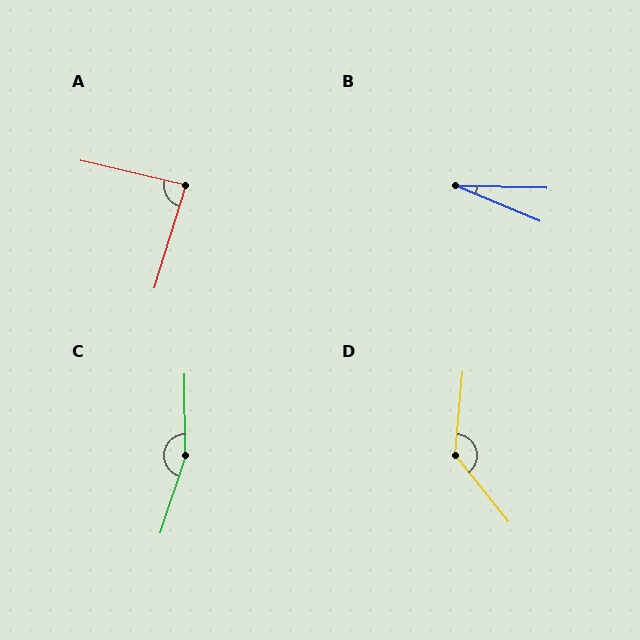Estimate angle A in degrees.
Approximately 86 degrees.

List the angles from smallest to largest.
B (21°), A (86°), D (137°), C (162°).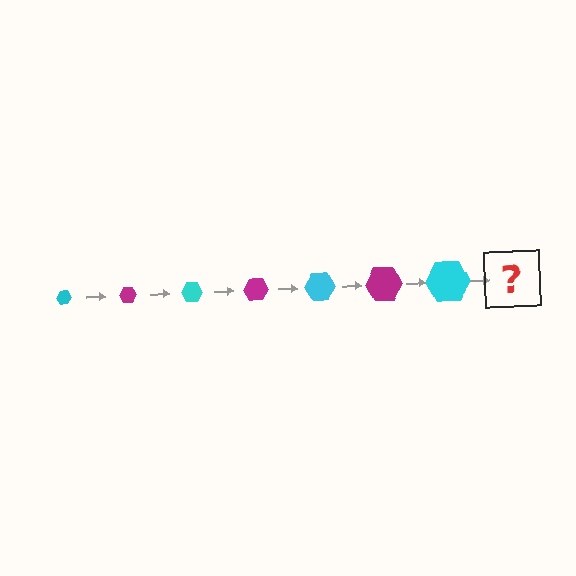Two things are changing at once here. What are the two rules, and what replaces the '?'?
The two rules are that the hexagon grows larger each step and the color cycles through cyan and magenta. The '?' should be a magenta hexagon, larger than the previous one.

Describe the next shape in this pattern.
It should be a magenta hexagon, larger than the previous one.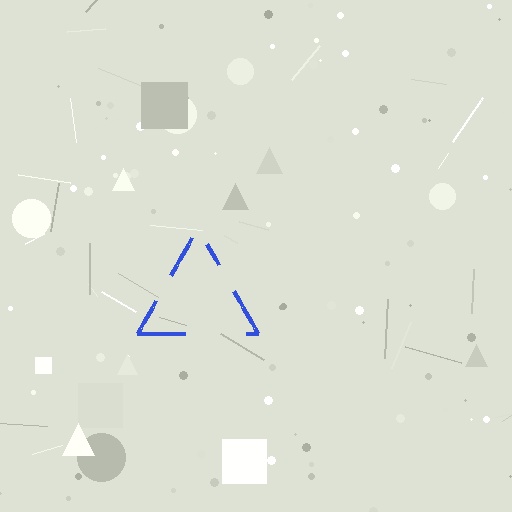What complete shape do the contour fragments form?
The contour fragments form a triangle.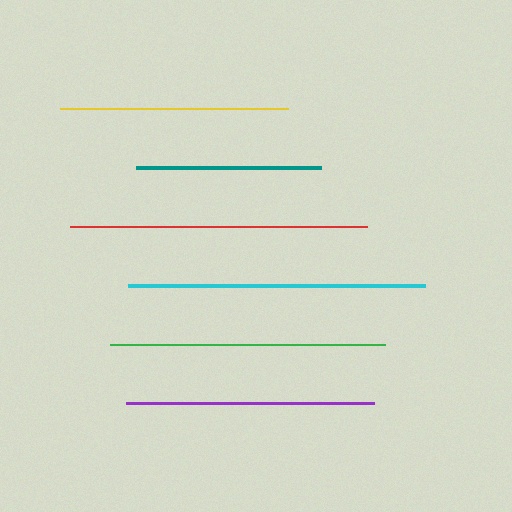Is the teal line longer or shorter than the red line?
The red line is longer than the teal line.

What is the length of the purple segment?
The purple segment is approximately 247 pixels long.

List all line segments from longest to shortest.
From longest to shortest: red, cyan, green, purple, yellow, teal.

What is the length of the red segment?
The red segment is approximately 297 pixels long.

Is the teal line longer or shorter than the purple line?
The purple line is longer than the teal line.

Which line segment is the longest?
The red line is the longest at approximately 297 pixels.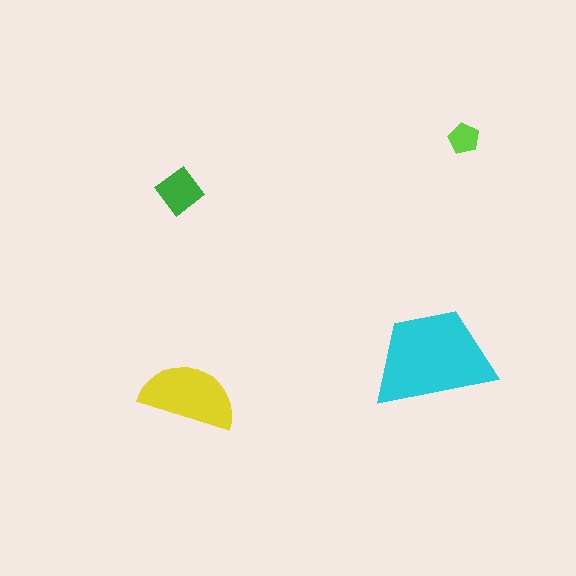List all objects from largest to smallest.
The cyan trapezoid, the yellow semicircle, the green diamond, the lime pentagon.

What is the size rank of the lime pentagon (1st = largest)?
4th.